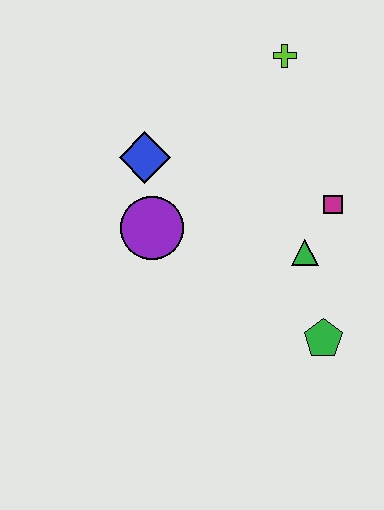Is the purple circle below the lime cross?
Yes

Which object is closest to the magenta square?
The green triangle is closest to the magenta square.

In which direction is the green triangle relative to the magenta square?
The green triangle is below the magenta square.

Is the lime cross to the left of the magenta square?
Yes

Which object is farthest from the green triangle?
The lime cross is farthest from the green triangle.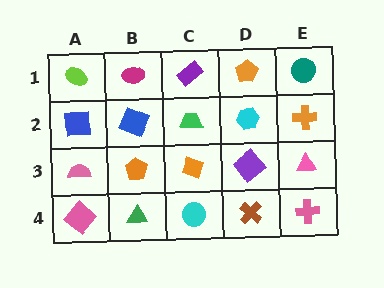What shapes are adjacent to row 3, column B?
A blue square (row 2, column B), a green triangle (row 4, column B), a pink semicircle (row 3, column A), an orange diamond (row 3, column C).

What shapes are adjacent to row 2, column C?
A purple rectangle (row 1, column C), an orange diamond (row 3, column C), a blue square (row 2, column B), a cyan hexagon (row 2, column D).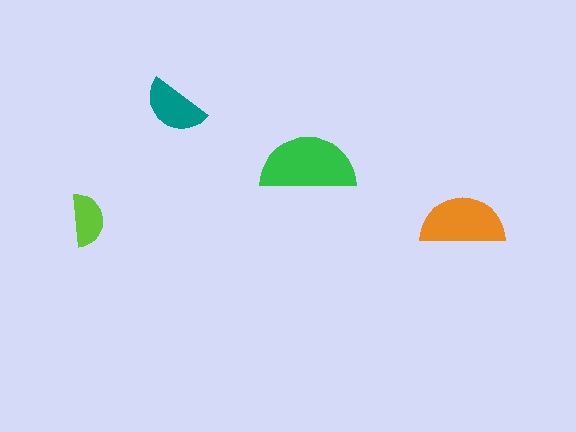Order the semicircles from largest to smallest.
the green one, the orange one, the teal one, the lime one.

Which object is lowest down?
The lime semicircle is bottommost.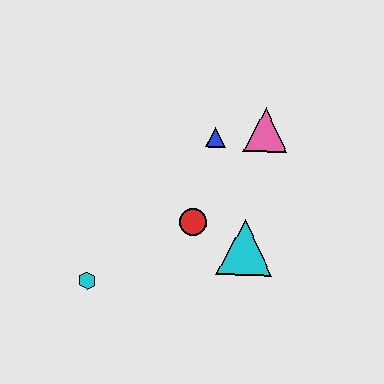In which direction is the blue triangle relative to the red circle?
The blue triangle is above the red circle.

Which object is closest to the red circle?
The cyan triangle is closest to the red circle.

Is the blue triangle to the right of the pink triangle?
No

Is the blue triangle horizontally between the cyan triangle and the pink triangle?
No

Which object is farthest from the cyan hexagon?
The pink triangle is farthest from the cyan hexagon.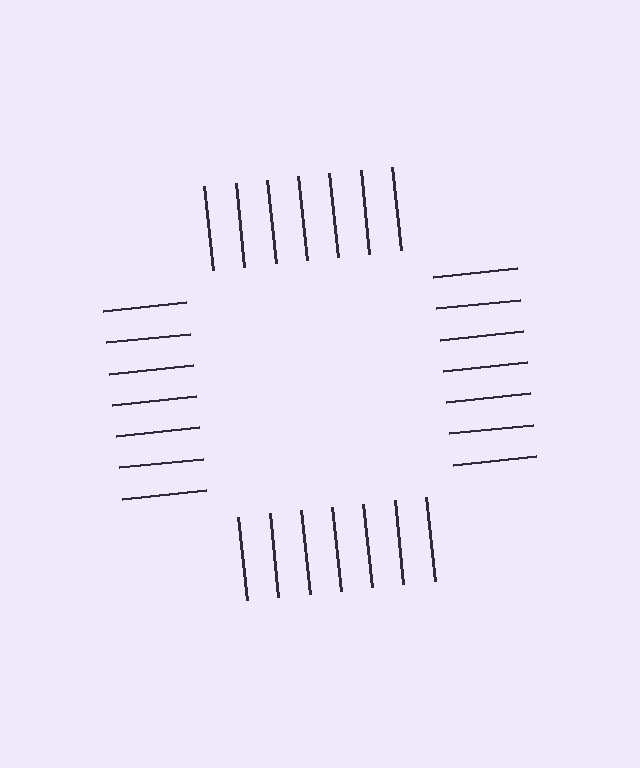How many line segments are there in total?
28 — 7 along each of the 4 edges.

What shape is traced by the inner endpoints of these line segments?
An illusory square — the line segments terminate on its edges but no continuous stroke is drawn.